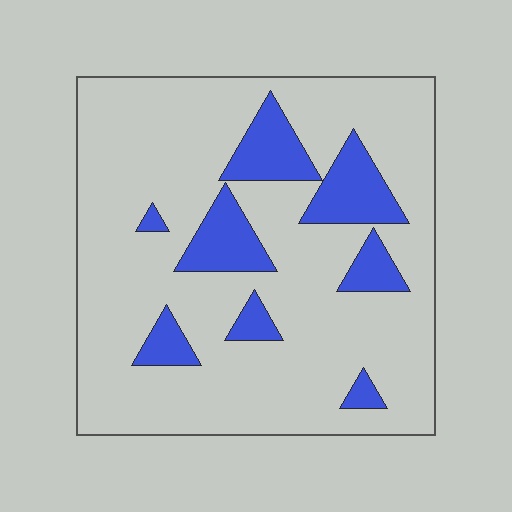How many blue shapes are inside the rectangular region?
8.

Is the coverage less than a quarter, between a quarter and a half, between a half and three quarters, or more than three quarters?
Less than a quarter.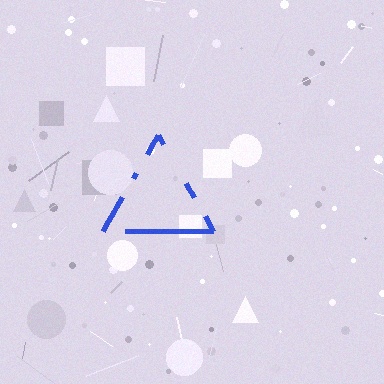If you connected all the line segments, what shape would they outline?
They would outline a triangle.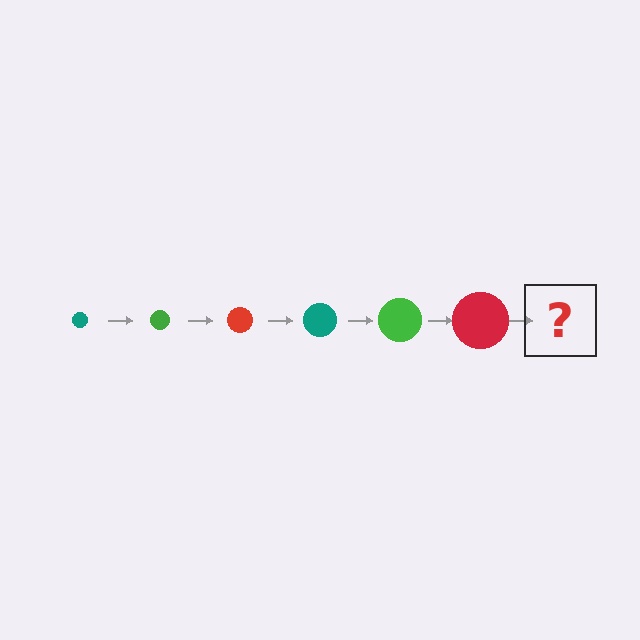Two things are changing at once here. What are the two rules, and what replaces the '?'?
The two rules are that the circle grows larger each step and the color cycles through teal, green, and red. The '?' should be a teal circle, larger than the previous one.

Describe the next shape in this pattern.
It should be a teal circle, larger than the previous one.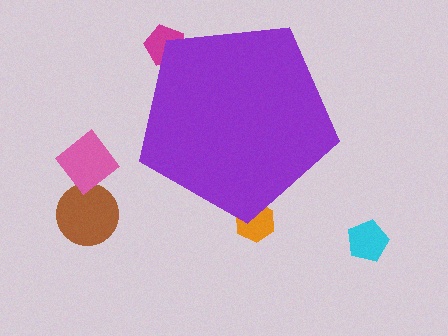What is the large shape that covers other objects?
A purple pentagon.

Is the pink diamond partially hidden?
No, the pink diamond is fully visible.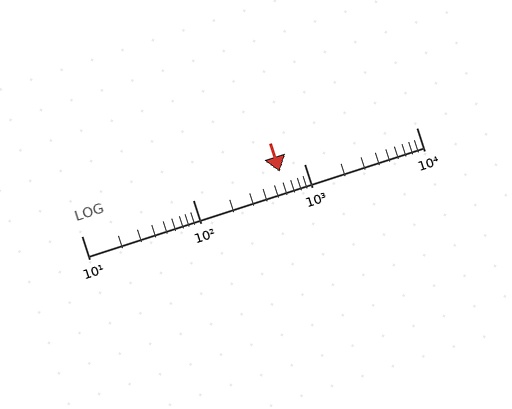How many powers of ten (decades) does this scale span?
The scale spans 3 decades, from 10 to 10000.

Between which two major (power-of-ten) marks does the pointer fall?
The pointer is between 100 and 1000.